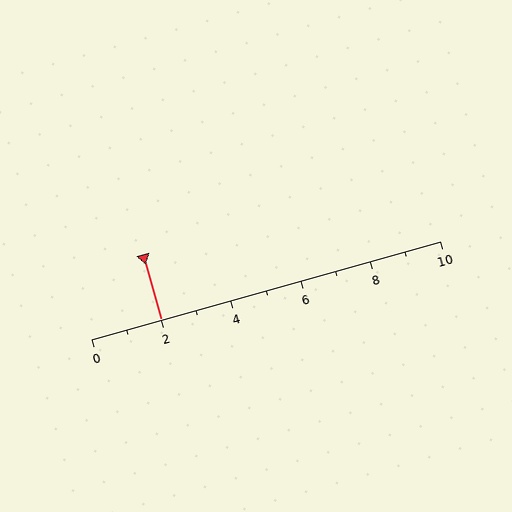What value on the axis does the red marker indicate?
The marker indicates approximately 2.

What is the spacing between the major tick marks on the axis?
The major ticks are spaced 2 apart.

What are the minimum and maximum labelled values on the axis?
The axis runs from 0 to 10.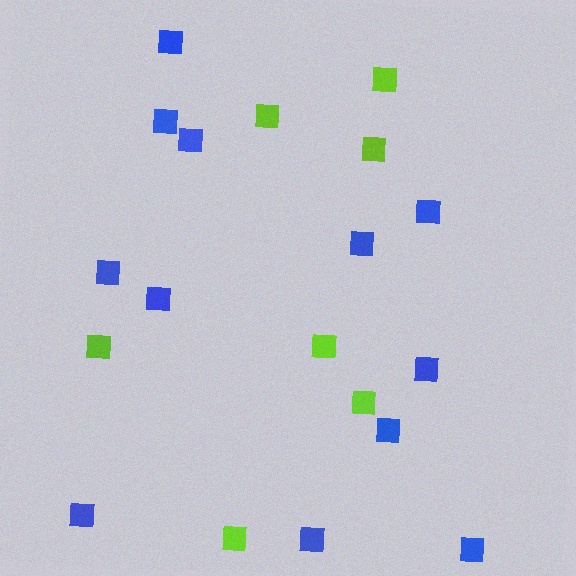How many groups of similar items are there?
There are 2 groups: one group of lime squares (7) and one group of blue squares (12).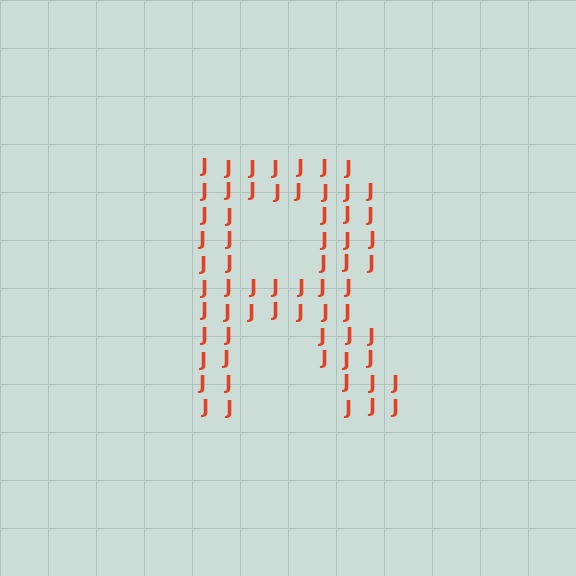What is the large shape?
The large shape is the letter R.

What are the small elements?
The small elements are letter J's.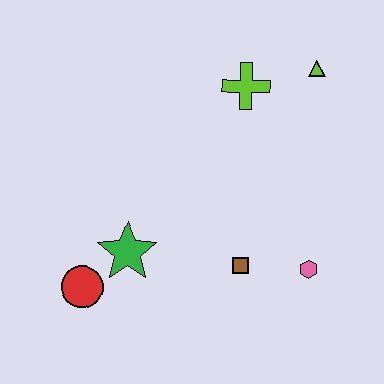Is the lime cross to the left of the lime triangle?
Yes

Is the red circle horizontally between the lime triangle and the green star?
No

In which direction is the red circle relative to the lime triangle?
The red circle is to the left of the lime triangle.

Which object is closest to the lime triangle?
The lime cross is closest to the lime triangle.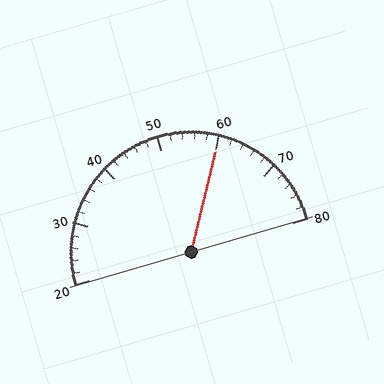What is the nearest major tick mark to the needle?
The nearest major tick mark is 60.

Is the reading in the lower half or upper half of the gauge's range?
The reading is in the upper half of the range (20 to 80).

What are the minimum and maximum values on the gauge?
The gauge ranges from 20 to 80.